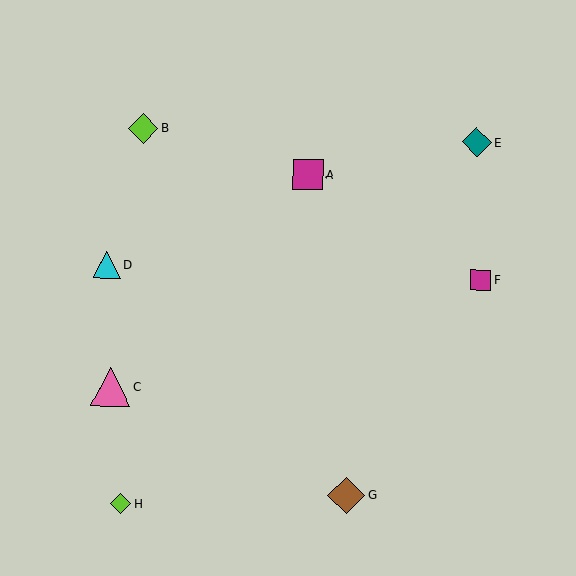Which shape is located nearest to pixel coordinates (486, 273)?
The magenta square (labeled F) at (481, 280) is nearest to that location.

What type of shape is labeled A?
Shape A is a magenta square.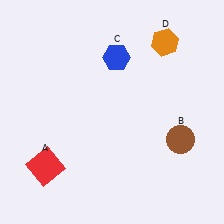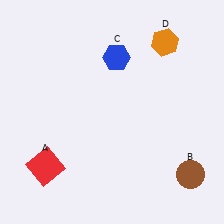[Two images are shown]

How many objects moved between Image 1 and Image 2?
1 object moved between the two images.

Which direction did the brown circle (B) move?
The brown circle (B) moved down.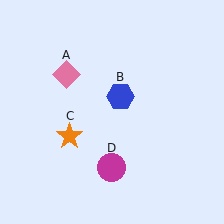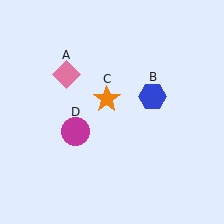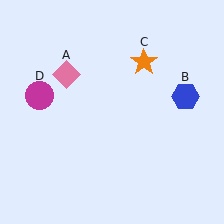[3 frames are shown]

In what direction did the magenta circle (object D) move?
The magenta circle (object D) moved up and to the left.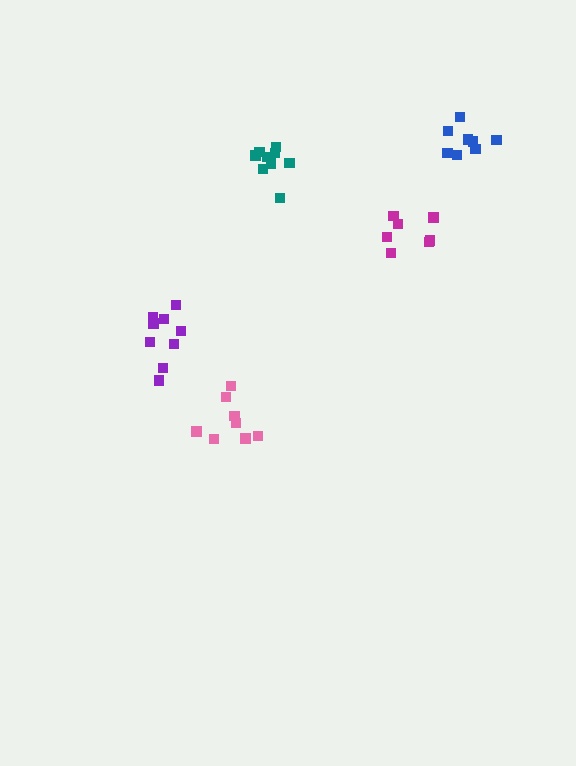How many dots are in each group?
Group 1: 8 dots, Group 2: 10 dots, Group 3: 7 dots, Group 4: 9 dots, Group 5: 8 dots (42 total).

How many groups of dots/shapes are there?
There are 5 groups.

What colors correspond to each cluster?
The clusters are colored: pink, teal, magenta, purple, blue.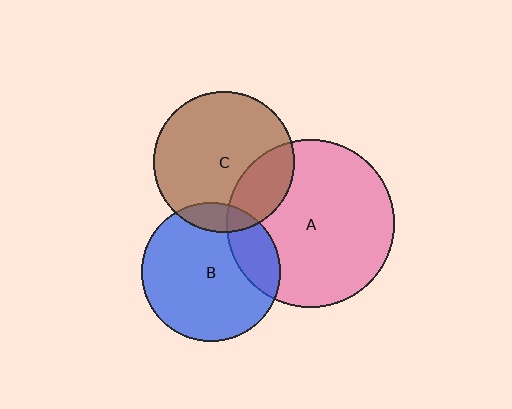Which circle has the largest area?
Circle A (pink).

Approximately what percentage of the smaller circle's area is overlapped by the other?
Approximately 10%.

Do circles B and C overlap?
Yes.